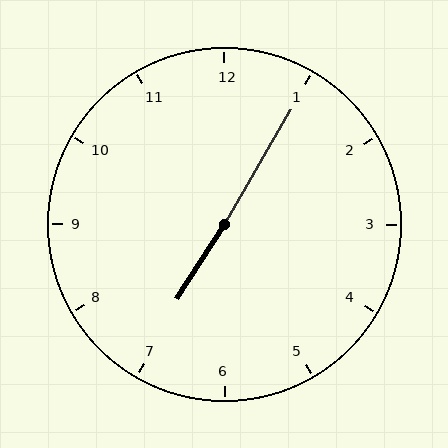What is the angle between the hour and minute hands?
Approximately 178 degrees.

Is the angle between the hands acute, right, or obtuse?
It is obtuse.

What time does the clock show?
7:05.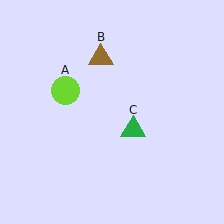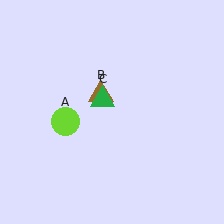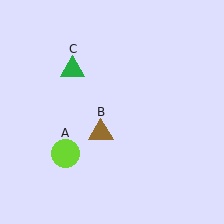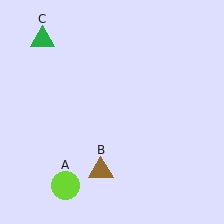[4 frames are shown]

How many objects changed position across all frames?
3 objects changed position: lime circle (object A), brown triangle (object B), green triangle (object C).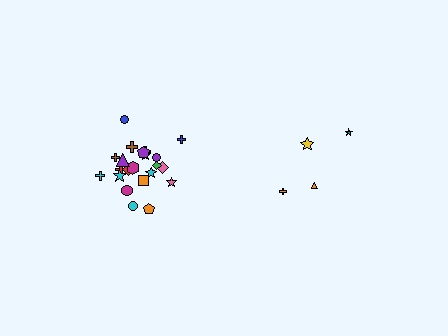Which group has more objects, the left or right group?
The left group.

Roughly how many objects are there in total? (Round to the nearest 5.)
Roughly 25 objects in total.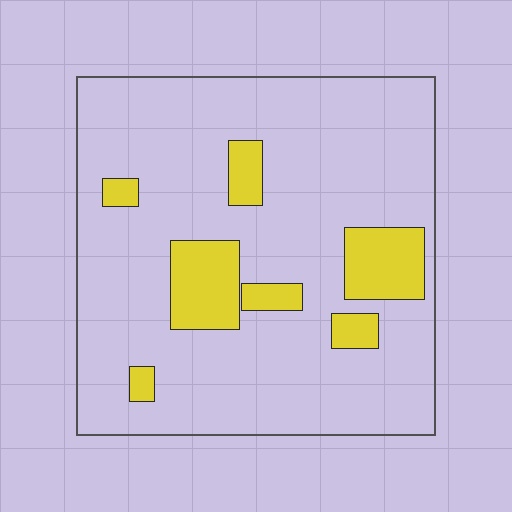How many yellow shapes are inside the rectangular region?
7.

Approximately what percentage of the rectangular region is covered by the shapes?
Approximately 15%.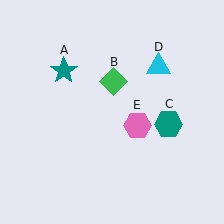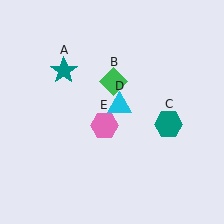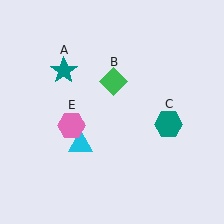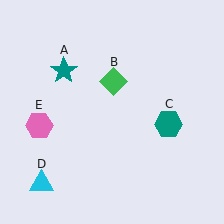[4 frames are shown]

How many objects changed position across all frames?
2 objects changed position: cyan triangle (object D), pink hexagon (object E).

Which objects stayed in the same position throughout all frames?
Teal star (object A) and green diamond (object B) and teal hexagon (object C) remained stationary.